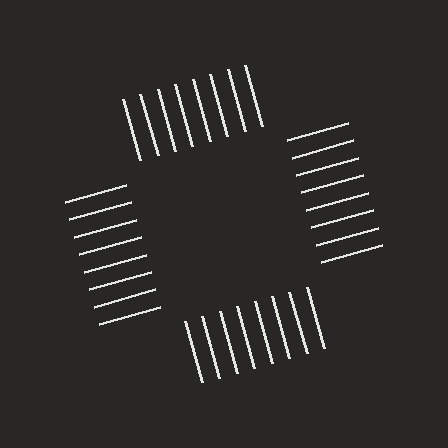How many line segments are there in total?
32 — 8 along each of the 4 edges.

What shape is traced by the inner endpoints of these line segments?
An illusory square — the line segments terminate on its edges but no continuous stroke is drawn.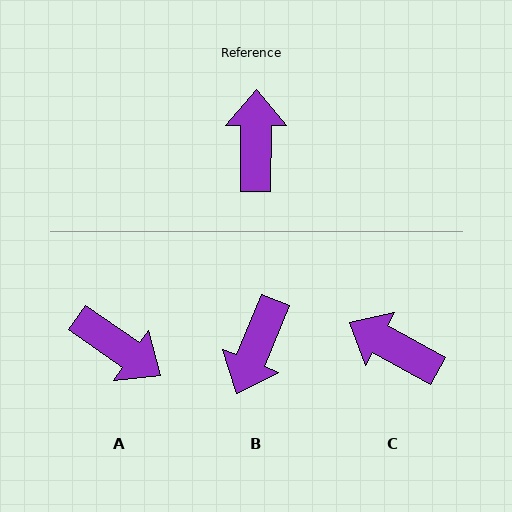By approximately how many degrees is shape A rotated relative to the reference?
Approximately 125 degrees clockwise.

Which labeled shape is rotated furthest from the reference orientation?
B, about 158 degrees away.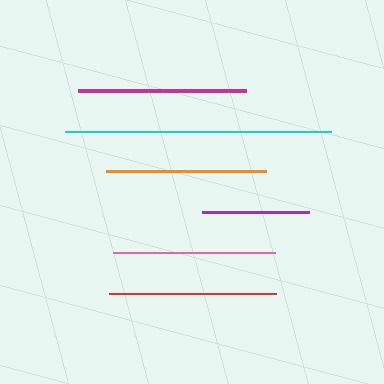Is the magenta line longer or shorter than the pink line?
The magenta line is longer than the pink line.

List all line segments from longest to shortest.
From longest to shortest: cyan, magenta, red, pink, orange, purple.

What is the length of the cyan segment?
The cyan segment is approximately 266 pixels long.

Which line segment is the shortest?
The purple line is the shortest at approximately 107 pixels.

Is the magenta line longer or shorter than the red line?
The magenta line is longer than the red line.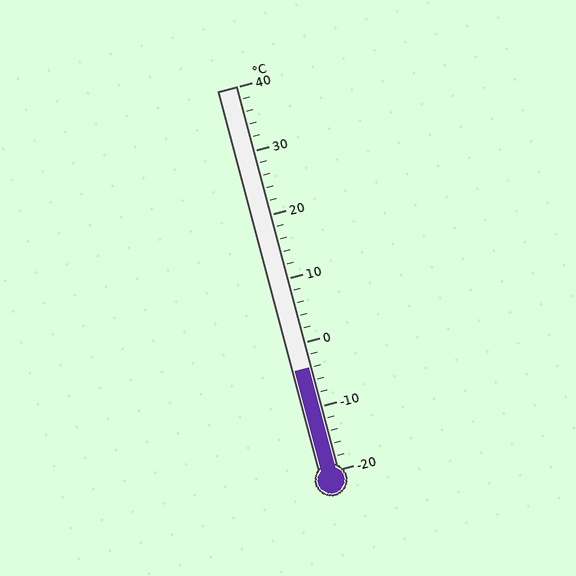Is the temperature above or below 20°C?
The temperature is below 20°C.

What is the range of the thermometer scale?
The thermometer scale ranges from -20°C to 40°C.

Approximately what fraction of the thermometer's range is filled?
The thermometer is filled to approximately 25% of its range.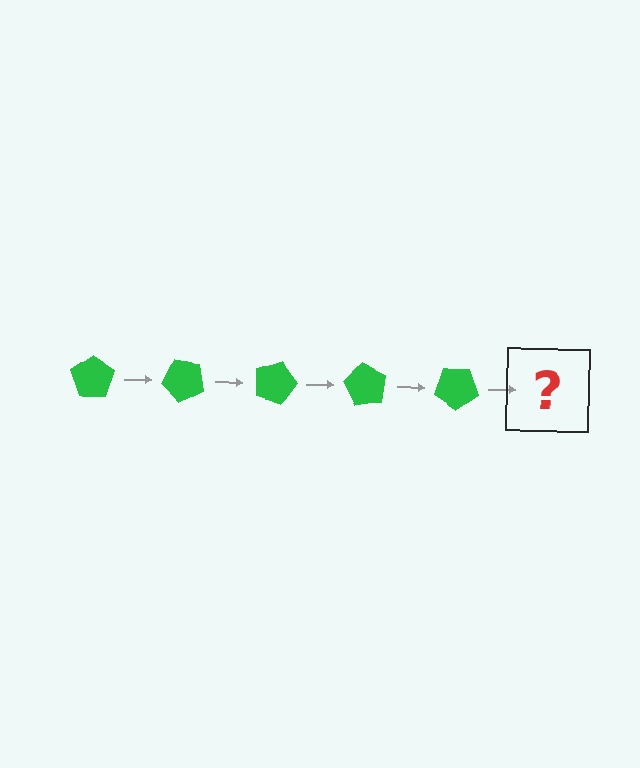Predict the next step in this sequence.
The next step is a green pentagon rotated 225 degrees.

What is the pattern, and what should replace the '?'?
The pattern is that the pentagon rotates 45 degrees each step. The '?' should be a green pentagon rotated 225 degrees.